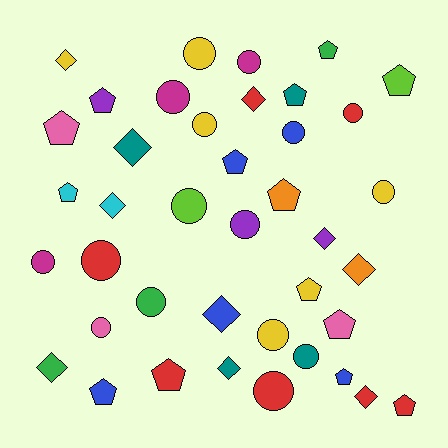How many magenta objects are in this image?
There are 3 magenta objects.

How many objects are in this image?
There are 40 objects.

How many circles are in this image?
There are 16 circles.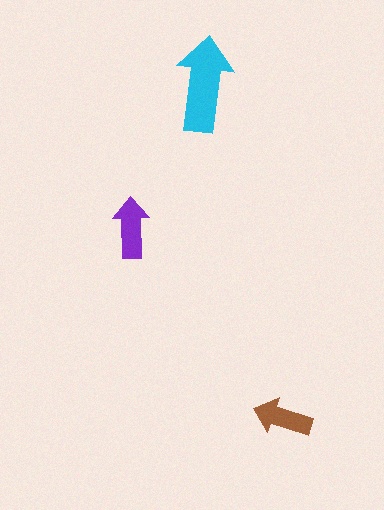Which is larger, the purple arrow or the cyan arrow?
The cyan one.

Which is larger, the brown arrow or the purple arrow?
The purple one.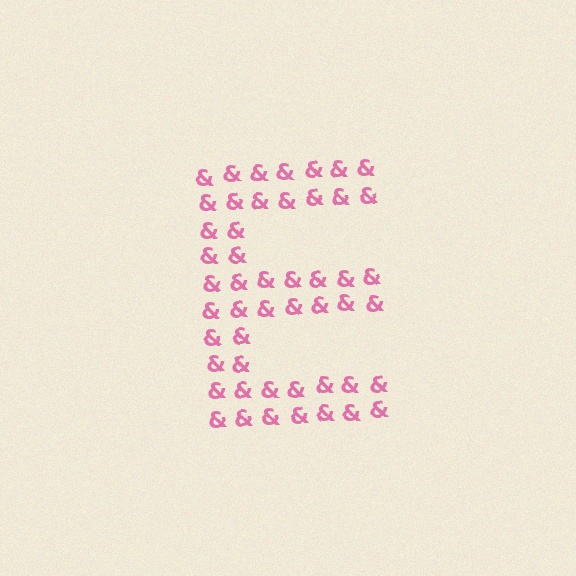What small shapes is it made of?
It is made of small ampersands.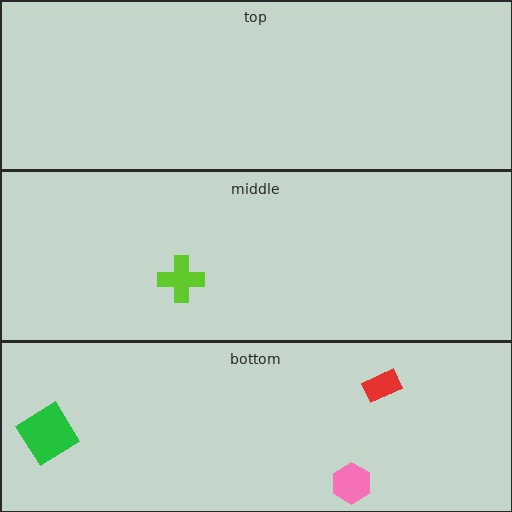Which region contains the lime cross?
The middle region.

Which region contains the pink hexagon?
The bottom region.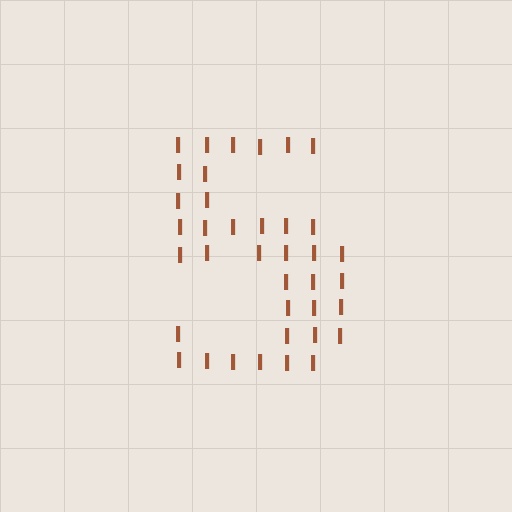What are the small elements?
The small elements are letter I's.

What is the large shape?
The large shape is the digit 5.